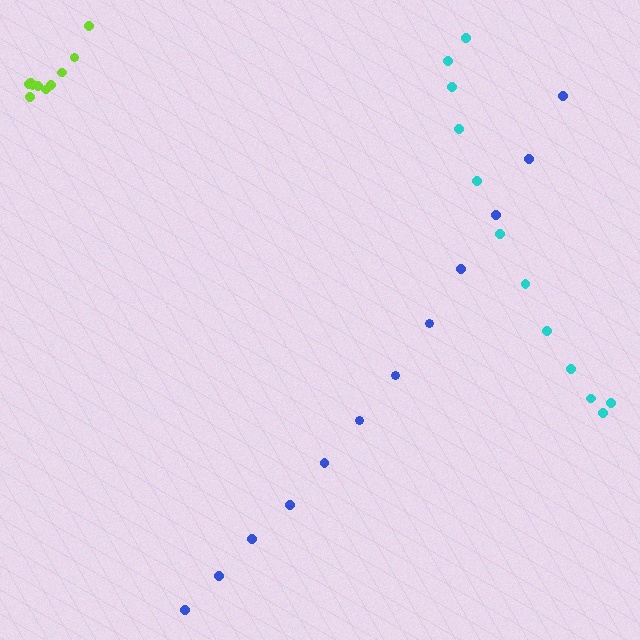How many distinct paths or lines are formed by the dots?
There are 3 distinct paths.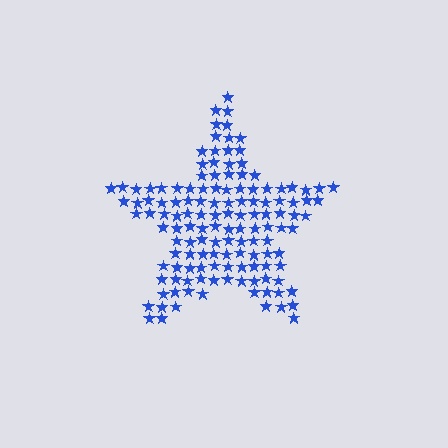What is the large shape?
The large shape is a star.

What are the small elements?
The small elements are stars.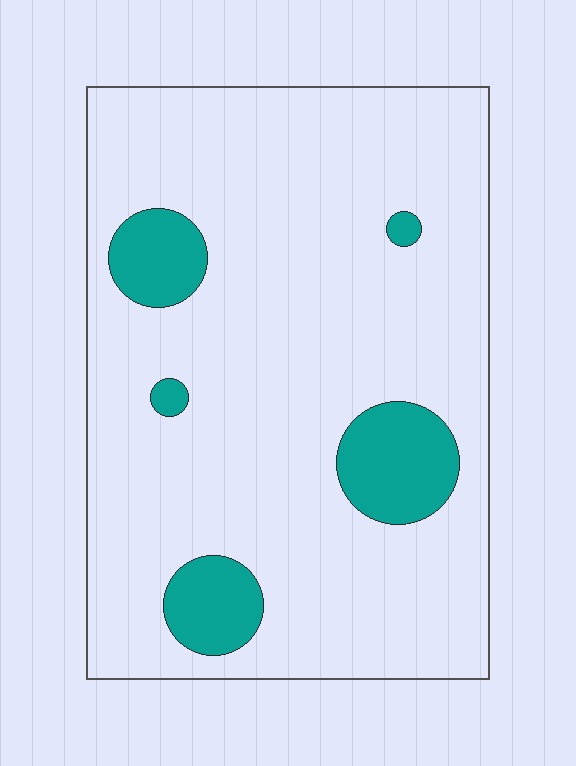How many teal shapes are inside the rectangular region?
5.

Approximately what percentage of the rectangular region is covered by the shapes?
Approximately 15%.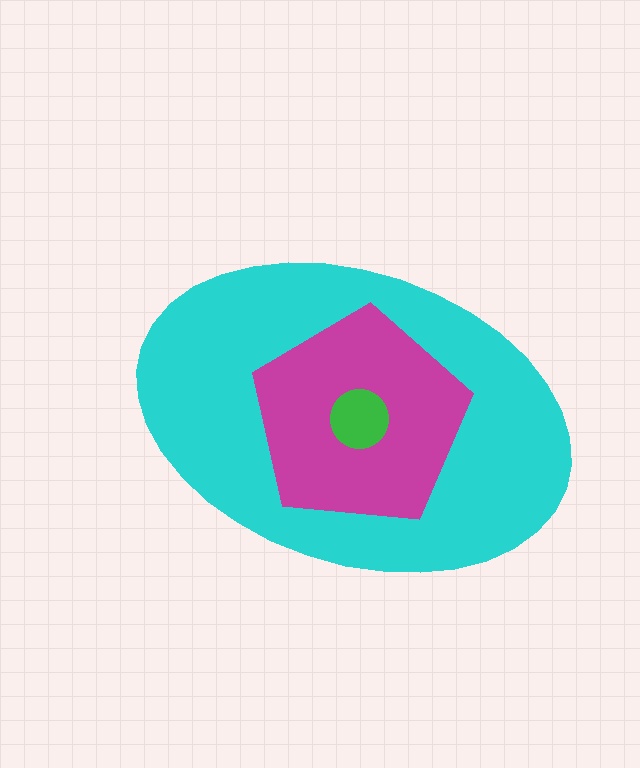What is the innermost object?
The green circle.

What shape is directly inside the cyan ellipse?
The magenta pentagon.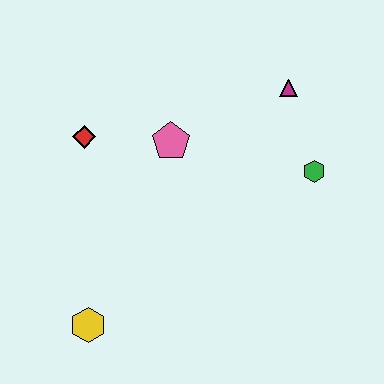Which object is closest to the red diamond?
The pink pentagon is closest to the red diamond.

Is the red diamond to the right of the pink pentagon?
No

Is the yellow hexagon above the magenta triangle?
No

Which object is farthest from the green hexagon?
The yellow hexagon is farthest from the green hexagon.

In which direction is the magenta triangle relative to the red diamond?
The magenta triangle is to the right of the red diamond.